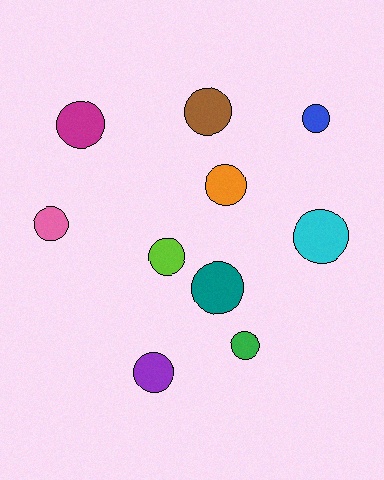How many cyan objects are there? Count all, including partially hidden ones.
There is 1 cyan object.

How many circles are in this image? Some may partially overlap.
There are 10 circles.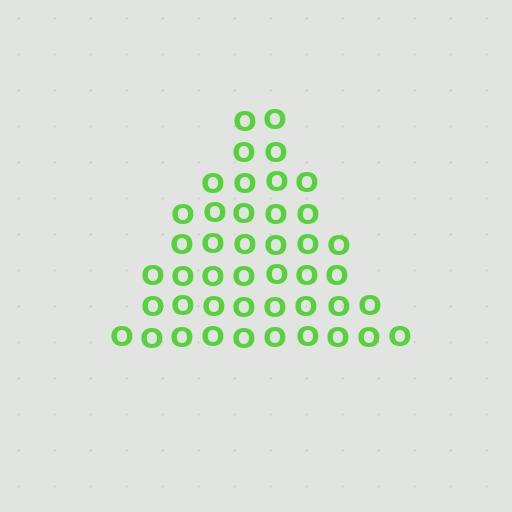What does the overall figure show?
The overall figure shows a triangle.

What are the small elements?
The small elements are letter O's.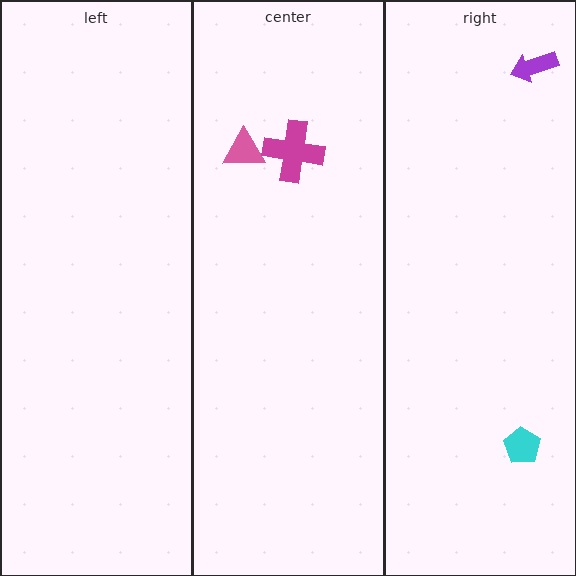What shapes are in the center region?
The pink triangle, the magenta cross.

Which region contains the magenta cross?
The center region.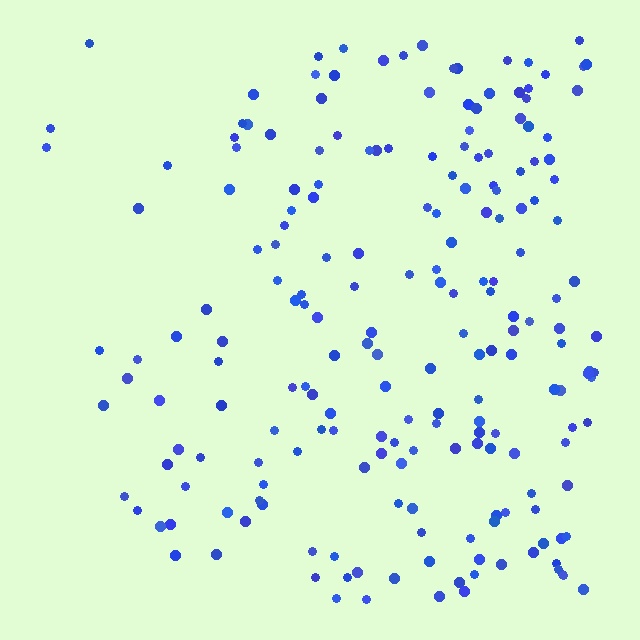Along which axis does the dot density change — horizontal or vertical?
Horizontal.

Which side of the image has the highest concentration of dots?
The right.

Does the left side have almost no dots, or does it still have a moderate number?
Still a moderate number, just noticeably fewer than the right.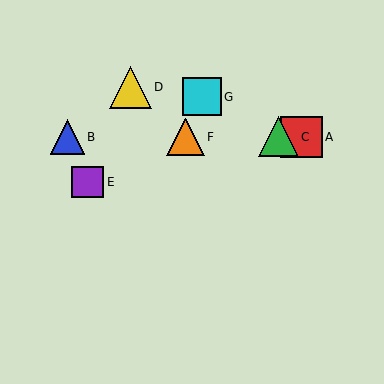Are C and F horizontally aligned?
Yes, both are at y≈137.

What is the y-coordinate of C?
Object C is at y≈137.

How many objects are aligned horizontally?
4 objects (A, B, C, F) are aligned horizontally.